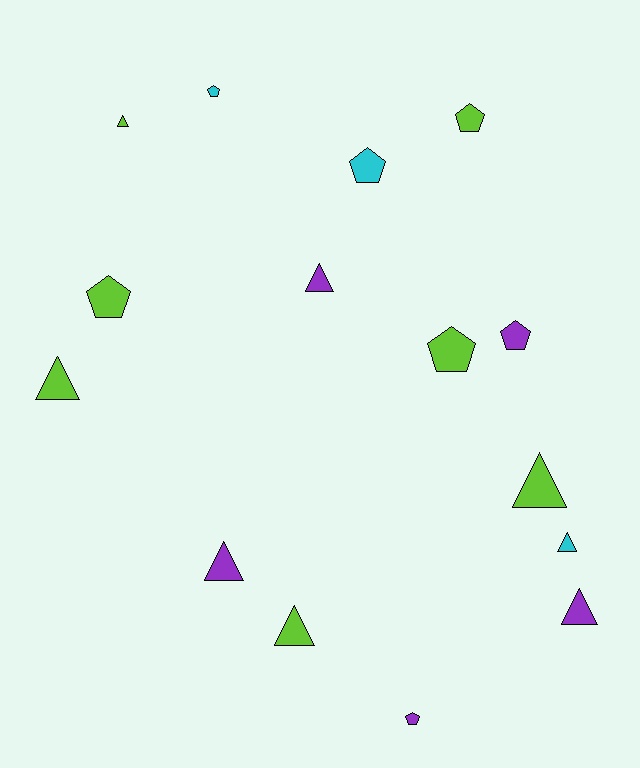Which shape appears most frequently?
Triangle, with 8 objects.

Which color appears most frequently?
Lime, with 7 objects.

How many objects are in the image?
There are 15 objects.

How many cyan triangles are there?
There is 1 cyan triangle.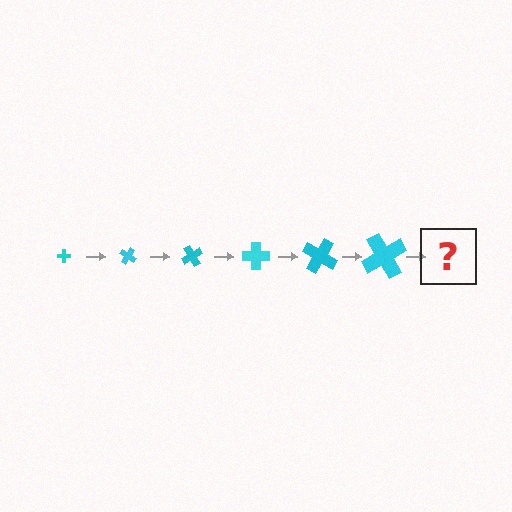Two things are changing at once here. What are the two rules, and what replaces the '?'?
The two rules are that the cross grows larger each step and it rotates 30 degrees each step. The '?' should be a cross, larger than the previous one and rotated 180 degrees from the start.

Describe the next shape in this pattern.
It should be a cross, larger than the previous one and rotated 180 degrees from the start.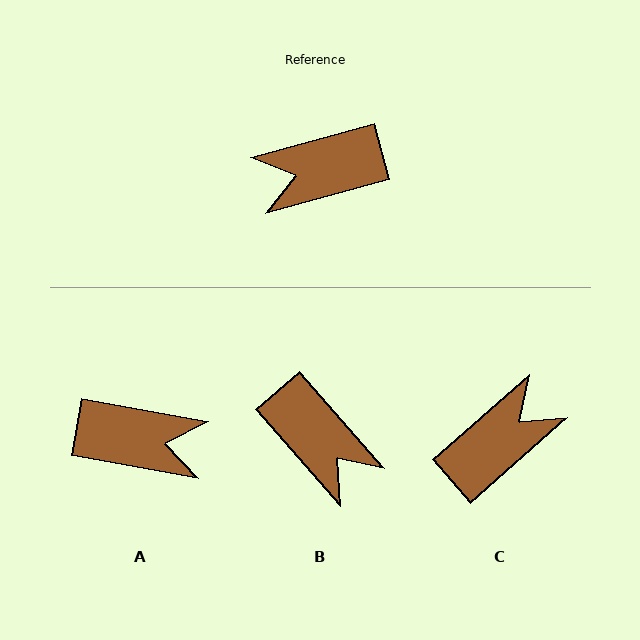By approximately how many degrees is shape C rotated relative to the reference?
Approximately 154 degrees clockwise.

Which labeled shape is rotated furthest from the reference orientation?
A, about 155 degrees away.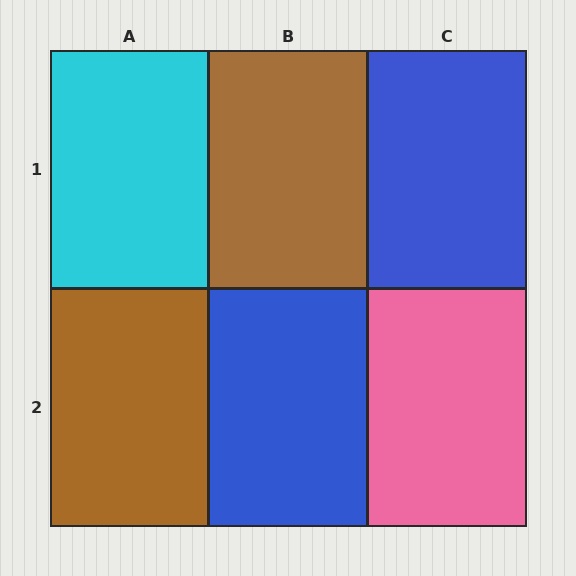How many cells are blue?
2 cells are blue.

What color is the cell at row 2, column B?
Blue.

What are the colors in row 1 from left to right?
Cyan, brown, blue.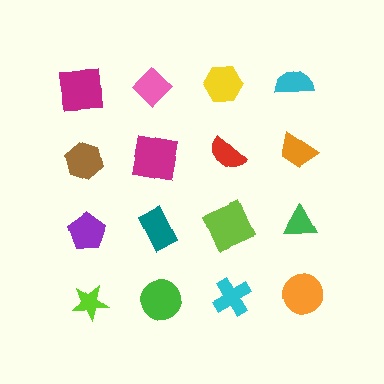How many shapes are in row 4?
4 shapes.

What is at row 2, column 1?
A brown hexagon.